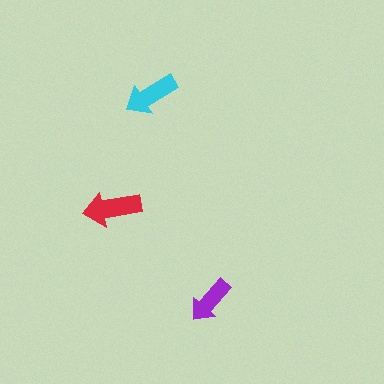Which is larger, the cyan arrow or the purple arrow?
The cyan one.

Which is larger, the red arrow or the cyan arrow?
The red one.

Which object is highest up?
The cyan arrow is topmost.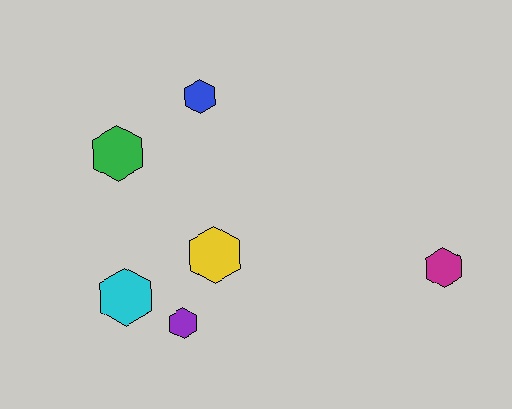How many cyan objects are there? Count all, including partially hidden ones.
There is 1 cyan object.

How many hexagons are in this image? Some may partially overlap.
There are 6 hexagons.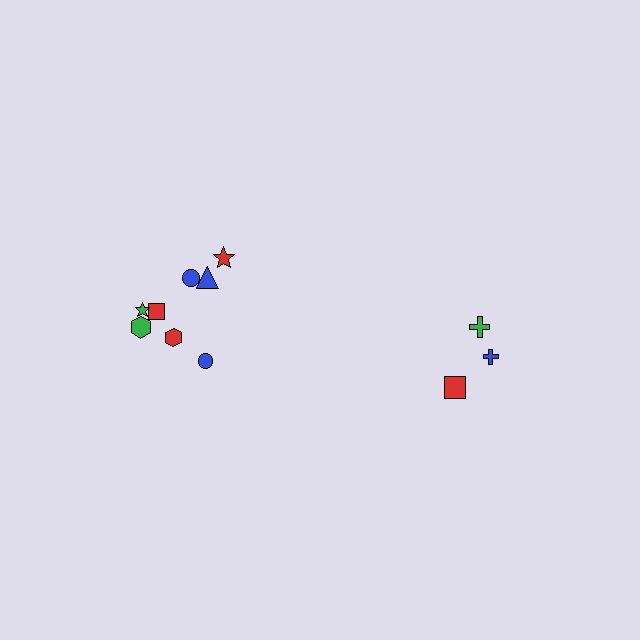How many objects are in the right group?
There are 3 objects.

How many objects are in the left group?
There are 8 objects.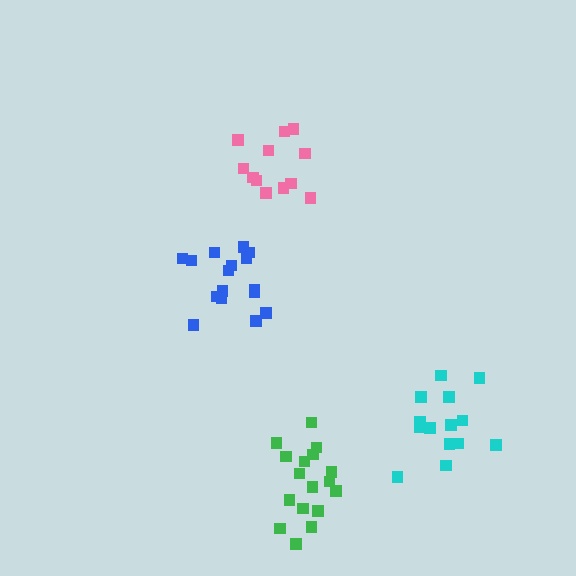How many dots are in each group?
Group 1: 16 dots, Group 2: 12 dots, Group 3: 17 dots, Group 4: 14 dots (59 total).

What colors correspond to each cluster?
The clusters are colored: blue, pink, green, cyan.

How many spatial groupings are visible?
There are 4 spatial groupings.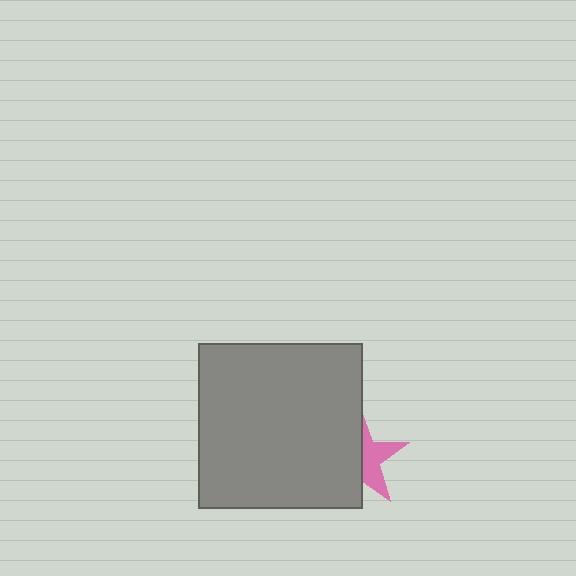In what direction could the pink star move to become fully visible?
The pink star could move right. That would shift it out from behind the gray square entirely.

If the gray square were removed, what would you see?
You would see the complete pink star.